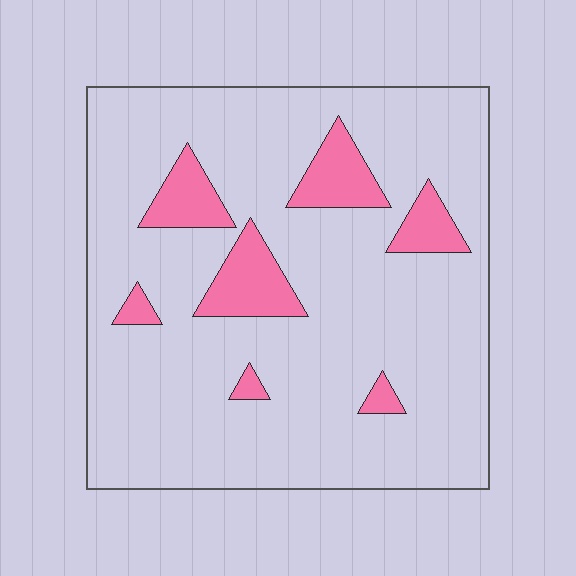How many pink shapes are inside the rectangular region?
7.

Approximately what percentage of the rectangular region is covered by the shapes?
Approximately 15%.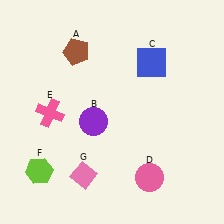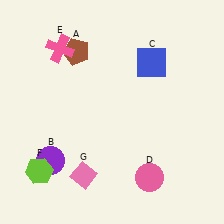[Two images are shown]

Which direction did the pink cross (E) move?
The pink cross (E) moved up.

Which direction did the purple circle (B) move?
The purple circle (B) moved left.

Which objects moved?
The objects that moved are: the purple circle (B), the pink cross (E).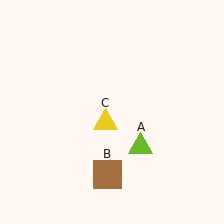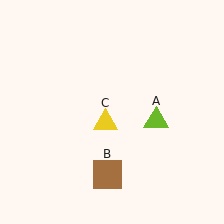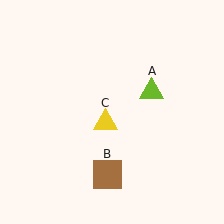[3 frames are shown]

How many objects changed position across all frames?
1 object changed position: lime triangle (object A).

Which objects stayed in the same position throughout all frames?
Brown square (object B) and yellow triangle (object C) remained stationary.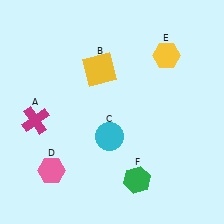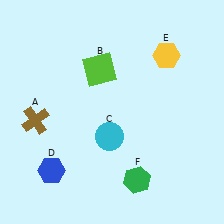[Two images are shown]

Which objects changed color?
A changed from magenta to brown. B changed from yellow to lime. D changed from pink to blue.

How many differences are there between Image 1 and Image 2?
There are 3 differences between the two images.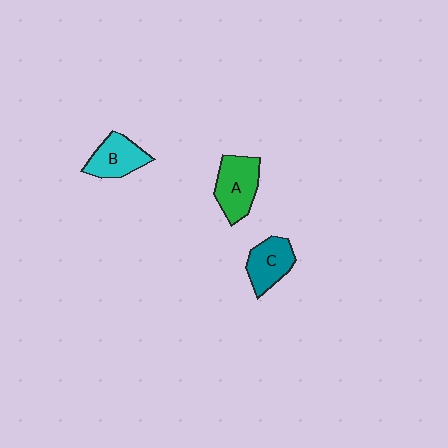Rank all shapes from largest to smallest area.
From largest to smallest: A (green), B (cyan), C (teal).